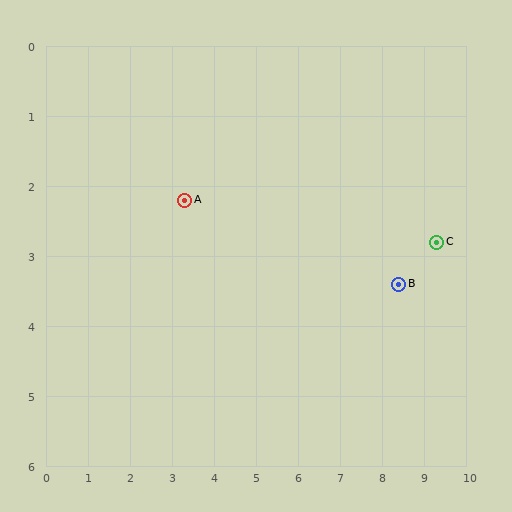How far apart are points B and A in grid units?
Points B and A are about 5.2 grid units apart.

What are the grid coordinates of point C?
Point C is at approximately (9.3, 2.8).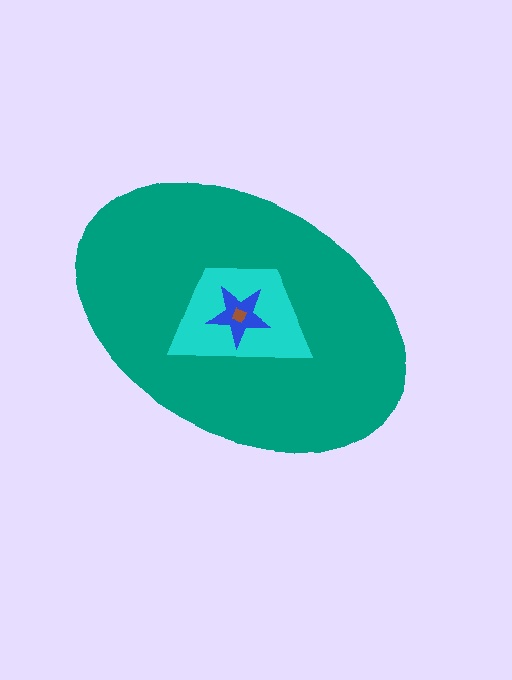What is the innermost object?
The brown diamond.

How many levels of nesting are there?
4.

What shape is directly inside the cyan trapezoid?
The blue star.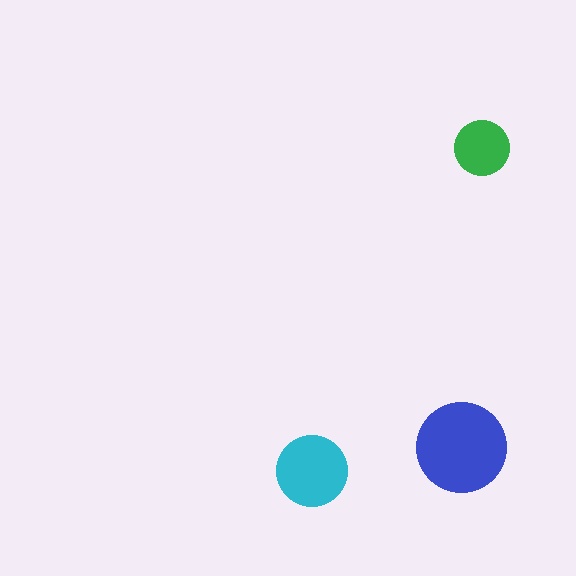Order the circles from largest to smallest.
the blue one, the cyan one, the green one.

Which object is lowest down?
The cyan circle is bottommost.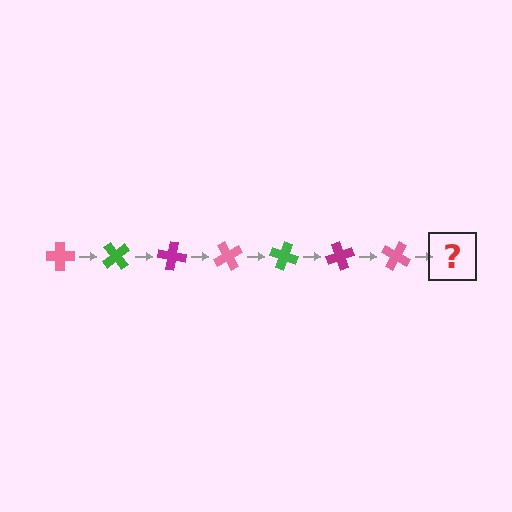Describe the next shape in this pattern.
It should be a green cross, rotated 350 degrees from the start.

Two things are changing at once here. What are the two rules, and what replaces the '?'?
The two rules are that it rotates 50 degrees each step and the color cycles through pink, green, and magenta. The '?' should be a green cross, rotated 350 degrees from the start.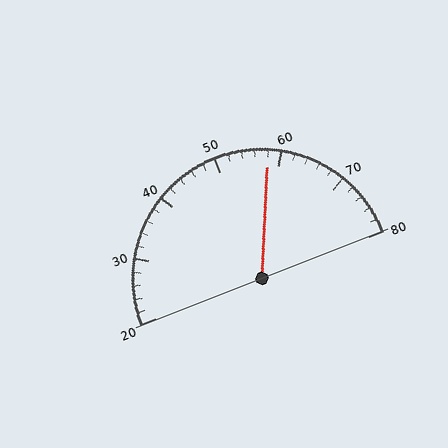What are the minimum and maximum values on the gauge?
The gauge ranges from 20 to 80.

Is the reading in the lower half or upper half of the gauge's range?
The reading is in the upper half of the range (20 to 80).